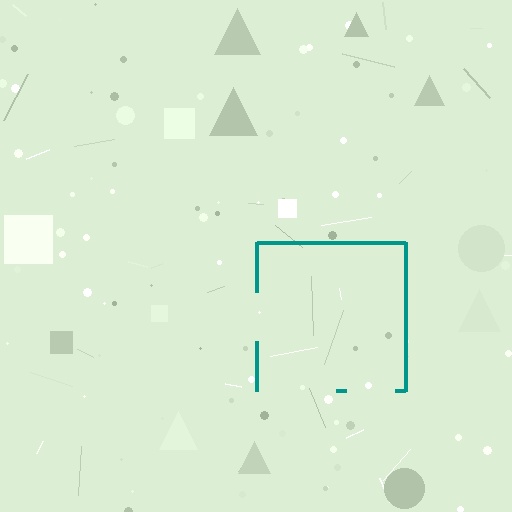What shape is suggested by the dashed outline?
The dashed outline suggests a square.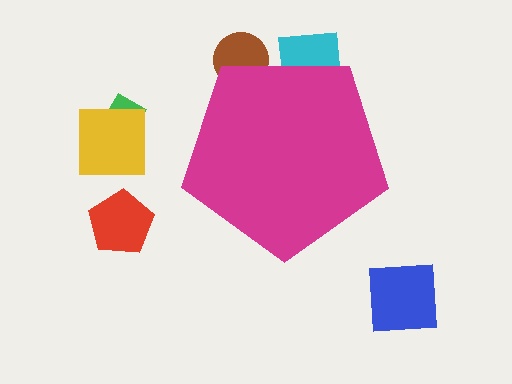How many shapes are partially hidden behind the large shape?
2 shapes are partially hidden.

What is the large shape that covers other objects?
A magenta pentagon.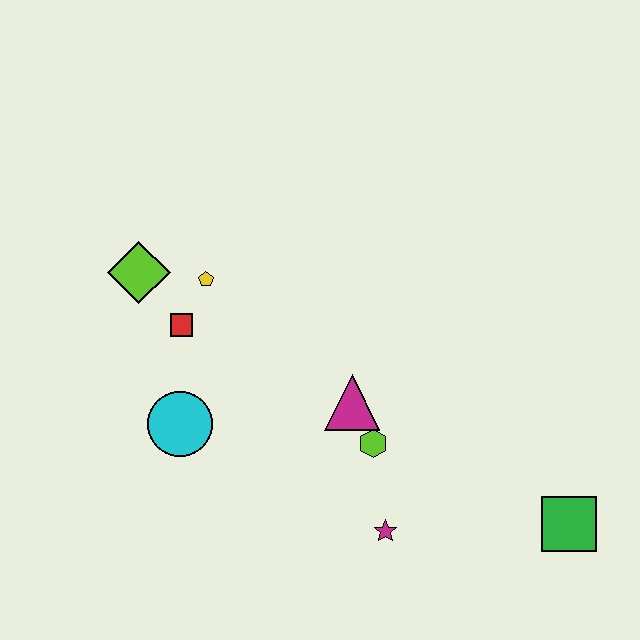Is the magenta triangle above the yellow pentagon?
No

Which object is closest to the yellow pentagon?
The red square is closest to the yellow pentagon.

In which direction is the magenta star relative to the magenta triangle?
The magenta star is below the magenta triangle.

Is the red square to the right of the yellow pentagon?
No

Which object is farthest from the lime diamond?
The green square is farthest from the lime diamond.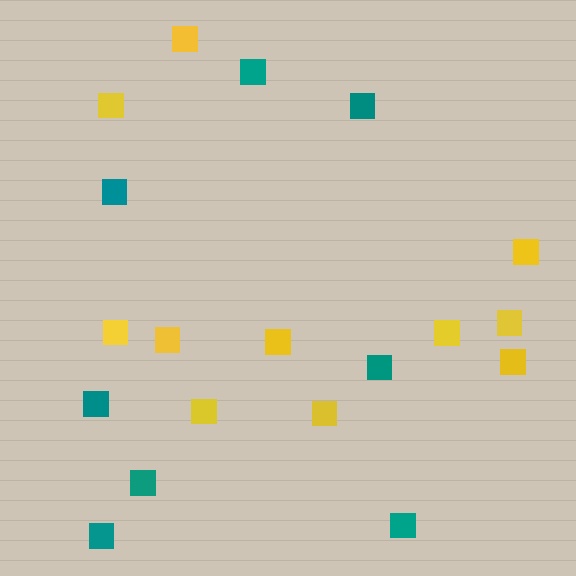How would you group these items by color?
There are 2 groups: one group of yellow squares (11) and one group of teal squares (8).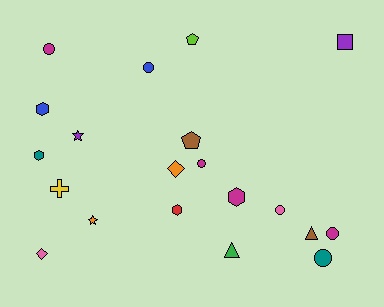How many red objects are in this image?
There is 1 red object.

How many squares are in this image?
There is 1 square.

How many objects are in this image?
There are 20 objects.